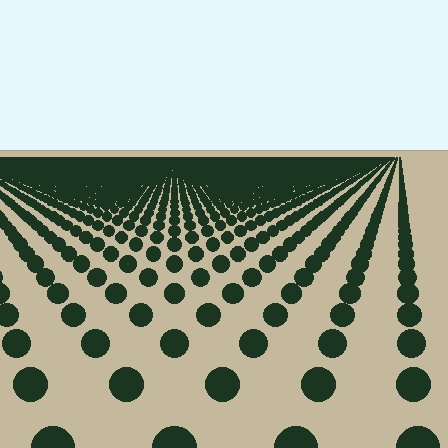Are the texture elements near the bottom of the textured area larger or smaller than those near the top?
Larger. Near the bottom, elements are closer to the viewer and appear at a bigger on-screen size.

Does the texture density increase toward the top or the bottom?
Density increases toward the top.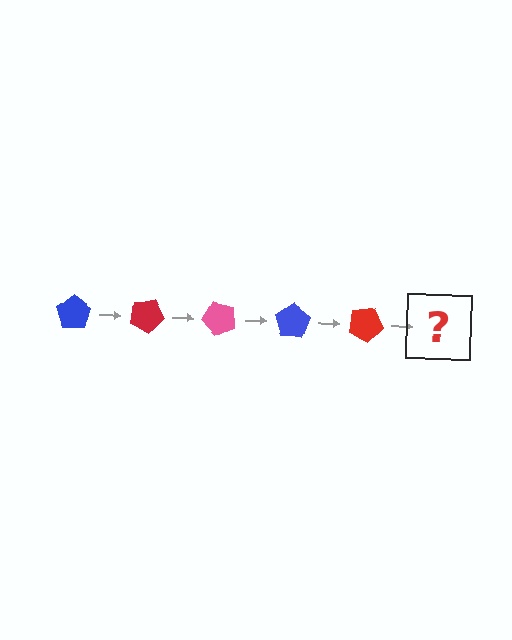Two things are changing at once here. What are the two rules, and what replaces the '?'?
The two rules are that it rotates 25 degrees each step and the color cycles through blue, red, and pink. The '?' should be a pink pentagon, rotated 125 degrees from the start.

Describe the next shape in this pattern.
It should be a pink pentagon, rotated 125 degrees from the start.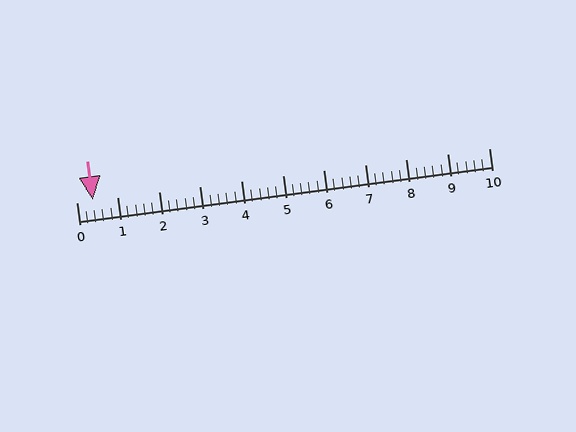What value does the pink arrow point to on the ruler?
The pink arrow points to approximately 0.4.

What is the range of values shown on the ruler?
The ruler shows values from 0 to 10.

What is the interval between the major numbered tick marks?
The major tick marks are spaced 1 units apart.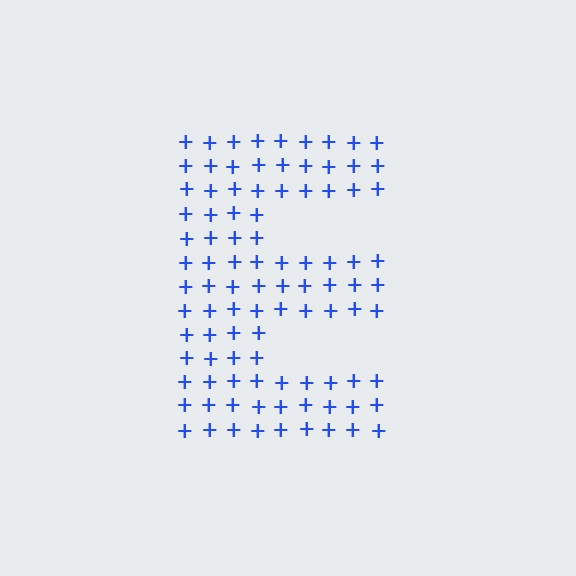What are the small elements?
The small elements are plus signs.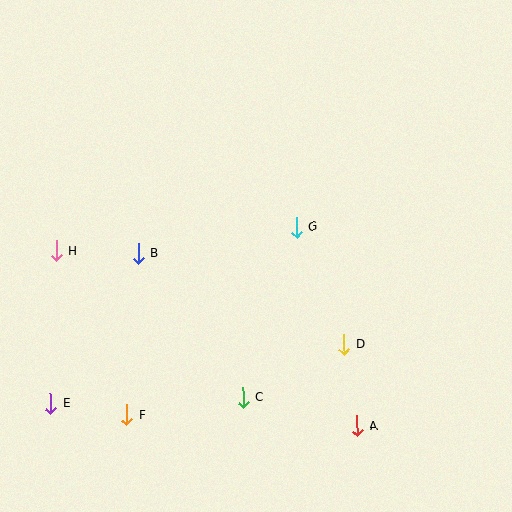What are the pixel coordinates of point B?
Point B is at (138, 253).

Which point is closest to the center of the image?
Point G at (296, 227) is closest to the center.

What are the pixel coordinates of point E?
Point E is at (51, 404).